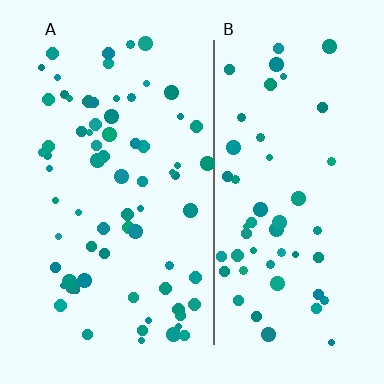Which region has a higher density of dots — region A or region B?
A (the left).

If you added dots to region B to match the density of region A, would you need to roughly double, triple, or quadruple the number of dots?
Approximately double.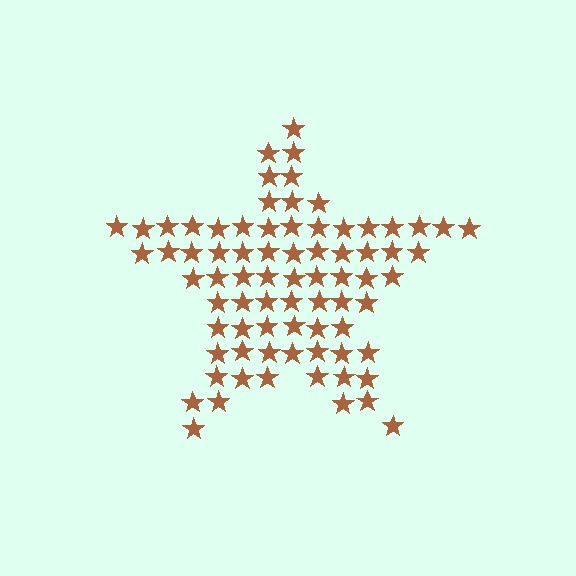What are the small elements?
The small elements are stars.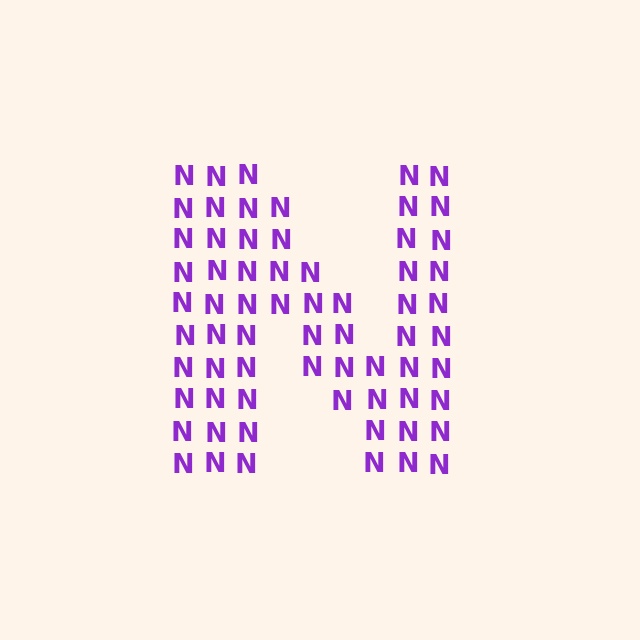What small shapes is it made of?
It is made of small letter N's.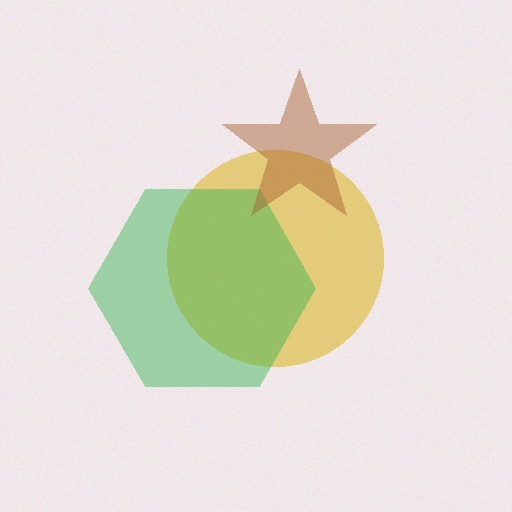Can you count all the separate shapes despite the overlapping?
Yes, there are 3 separate shapes.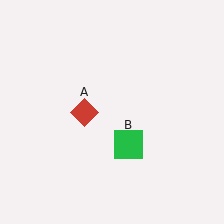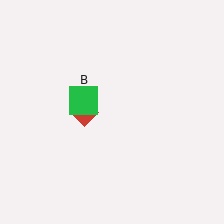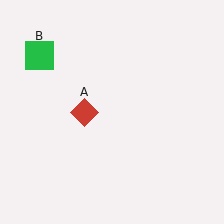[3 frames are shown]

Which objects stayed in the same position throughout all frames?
Red diamond (object A) remained stationary.